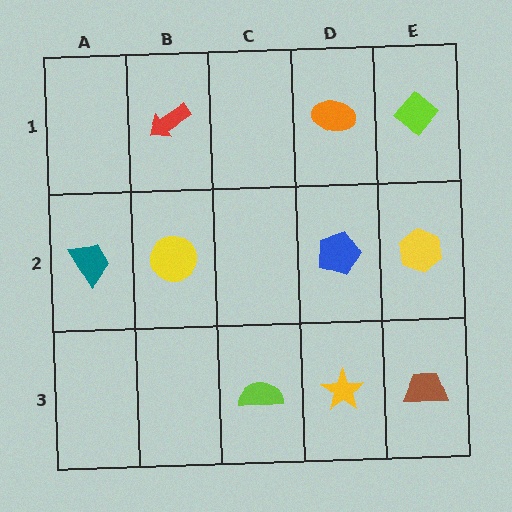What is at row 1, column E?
A lime diamond.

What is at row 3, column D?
A yellow star.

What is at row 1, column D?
An orange ellipse.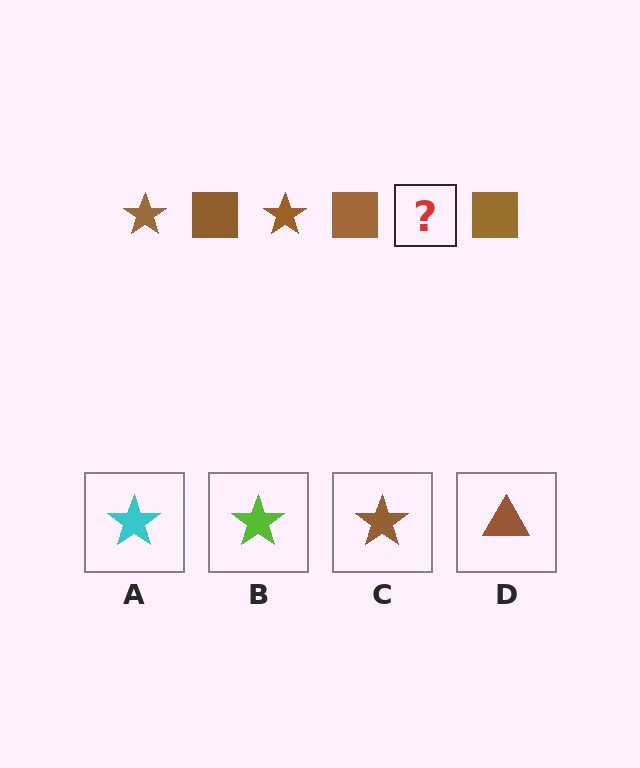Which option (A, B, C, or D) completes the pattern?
C.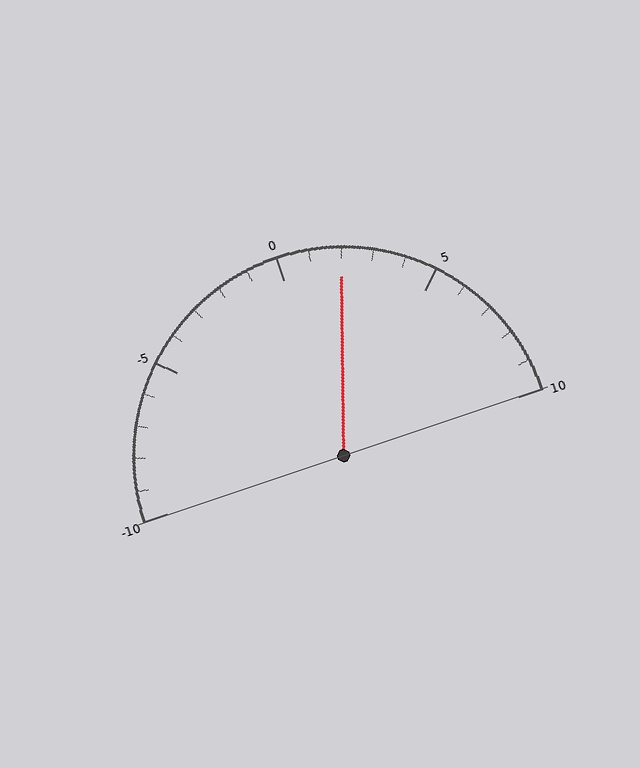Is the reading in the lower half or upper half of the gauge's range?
The reading is in the upper half of the range (-10 to 10).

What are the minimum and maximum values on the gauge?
The gauge ranges from -10 to 10.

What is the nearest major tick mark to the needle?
The nearest major tick mark is 0.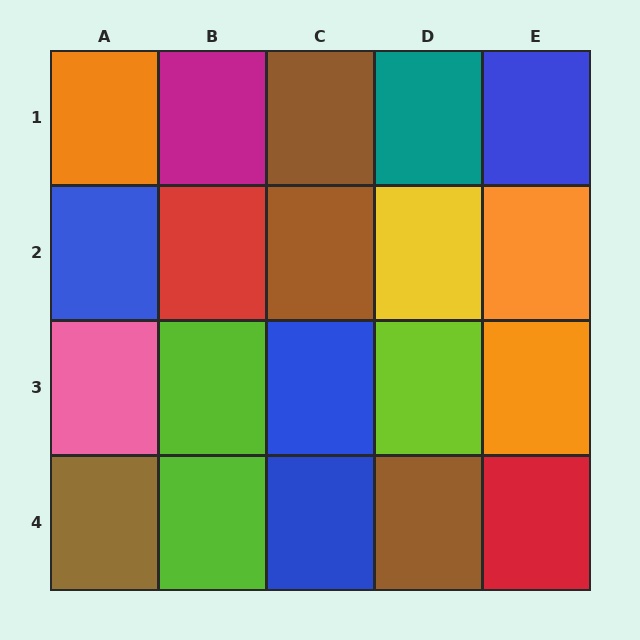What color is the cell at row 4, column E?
Red.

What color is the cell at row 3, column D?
Lime.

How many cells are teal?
1 cell is teal.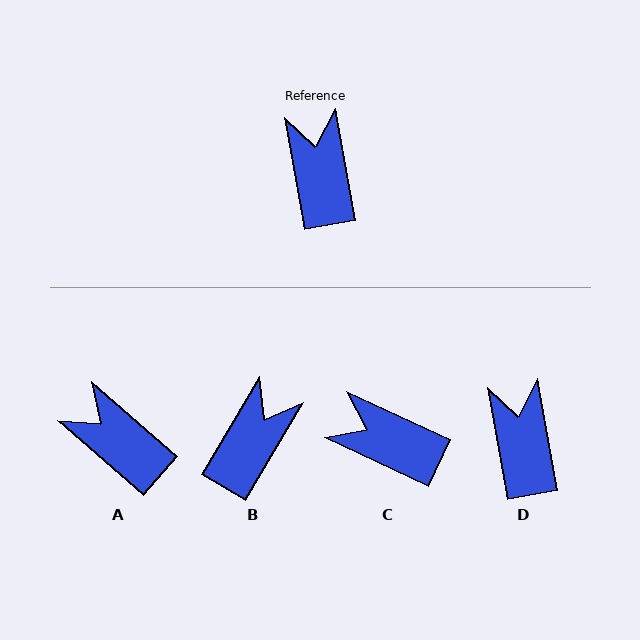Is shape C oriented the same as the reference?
No, it is off by about 55 degrees.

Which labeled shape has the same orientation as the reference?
D.